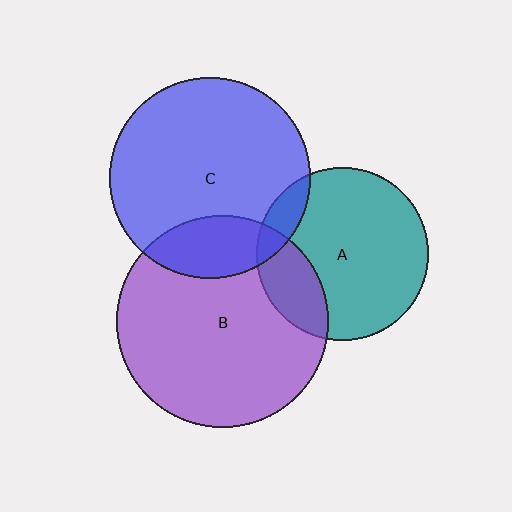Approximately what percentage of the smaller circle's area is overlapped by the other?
Approximately 20%.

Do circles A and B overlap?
Yes.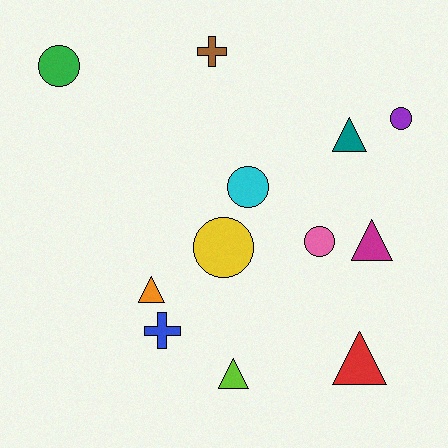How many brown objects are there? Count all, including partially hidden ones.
There is 1 brown object.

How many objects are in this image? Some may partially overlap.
There are 12 objects.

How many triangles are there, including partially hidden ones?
There are 5 triangles.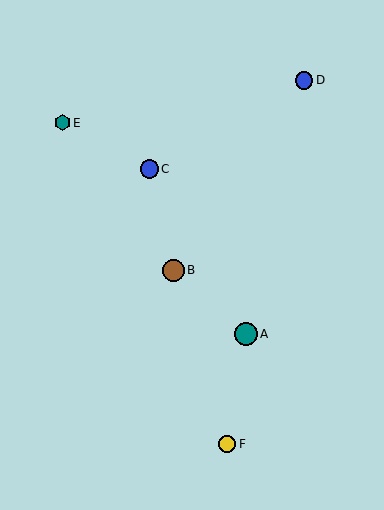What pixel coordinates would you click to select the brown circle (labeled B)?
Click at (174, 270) to select the brown circle B.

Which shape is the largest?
The teal circle (labeled A) is the largest.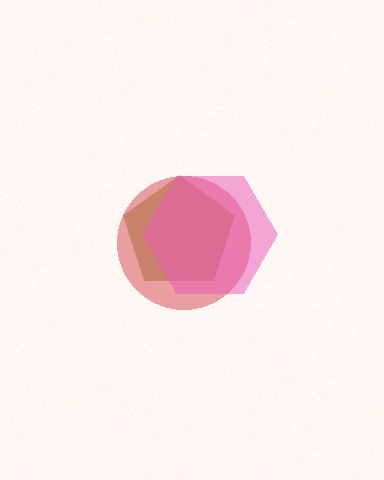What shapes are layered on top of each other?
The layered shapes are: a red circle, a brown pentagon, a pink hexagon.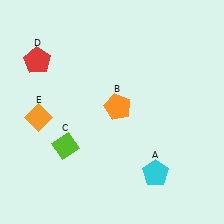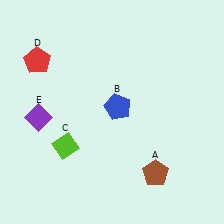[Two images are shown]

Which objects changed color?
A changed from cyan to brown. B changed from orange to blue. E changed from orange to purple.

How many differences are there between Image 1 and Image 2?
There are 3 differences between the two images.